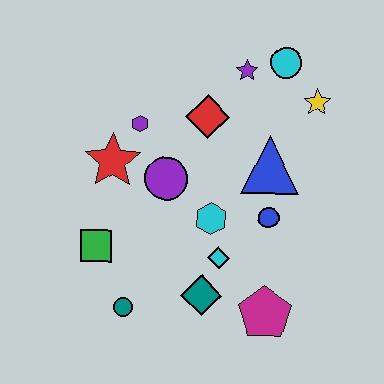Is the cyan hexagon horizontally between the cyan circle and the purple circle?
Yes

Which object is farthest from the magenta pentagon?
The cyan circle is farthest from the magenta pentagon.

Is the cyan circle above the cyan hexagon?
Yes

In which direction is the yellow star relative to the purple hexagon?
The yellow star is to the right of the purple hexagon.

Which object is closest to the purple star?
The cyan circle is closest to the purple star.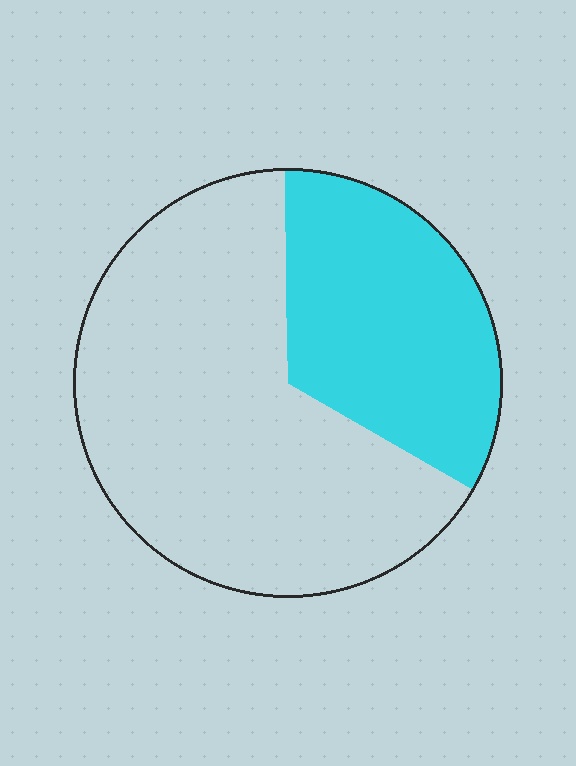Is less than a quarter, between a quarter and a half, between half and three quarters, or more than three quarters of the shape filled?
Between a quarter and a half.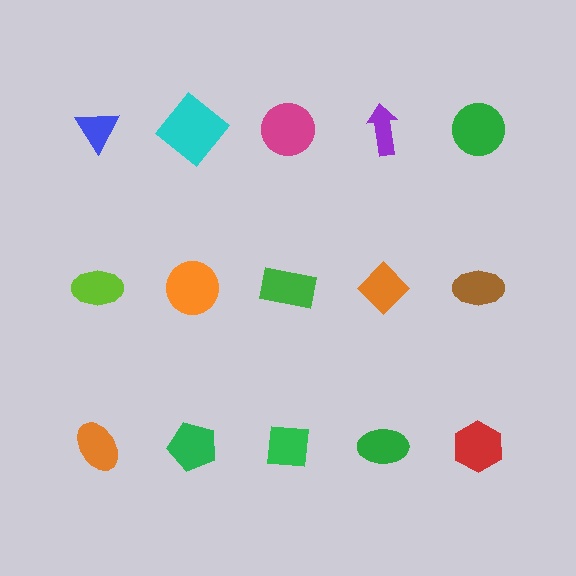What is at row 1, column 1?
A blue triangle.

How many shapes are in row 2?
5 shapes.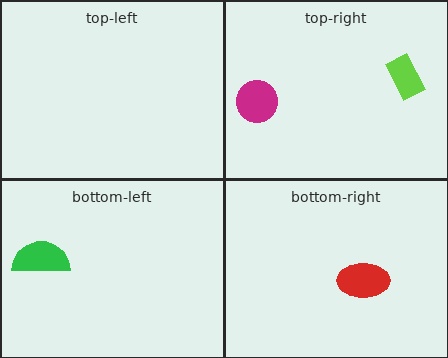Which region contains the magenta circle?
The top-right region.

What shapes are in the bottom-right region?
The red ellipse.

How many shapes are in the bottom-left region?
1.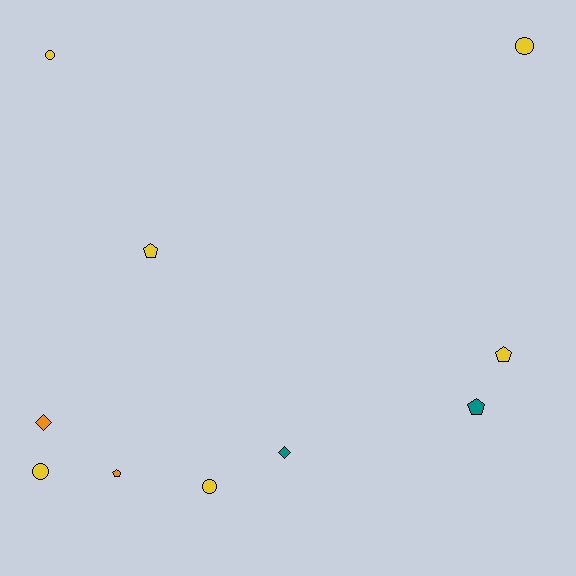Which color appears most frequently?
Yellow, with 6 objects.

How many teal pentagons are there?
There is 1 teal pentagon.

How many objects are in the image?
There are 10 objects.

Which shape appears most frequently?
Pentagon, with 4 objects.